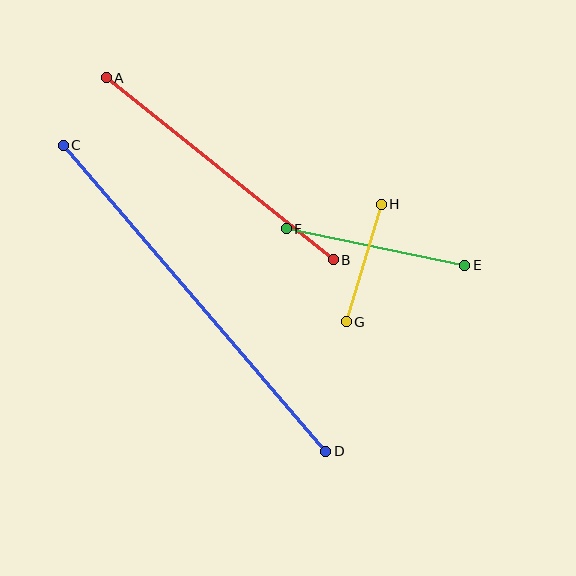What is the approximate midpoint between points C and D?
The midpoint is at approximately (195, 298) pixels.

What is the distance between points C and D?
The distance is approximately 403 pixels.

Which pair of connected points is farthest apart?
Points C and D are farthest apart.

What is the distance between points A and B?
The distance is approximately 291 pixels.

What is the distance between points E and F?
The distance is approximately 182 pixels.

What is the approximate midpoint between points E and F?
The midpoint is at approximately (375, 247) pixels.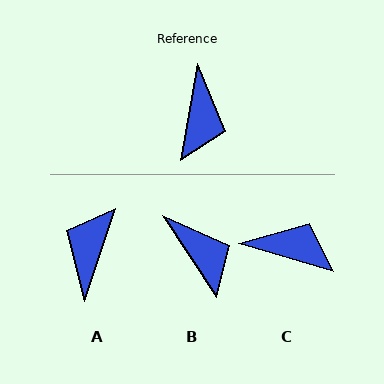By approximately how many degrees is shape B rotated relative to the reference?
Approximately 43 degrees counter-clockwise.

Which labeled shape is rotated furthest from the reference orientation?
A, about 171 degrees away.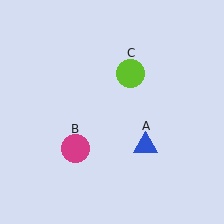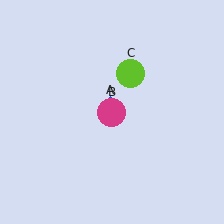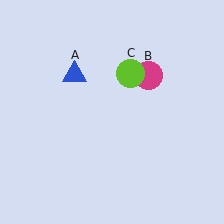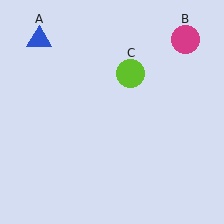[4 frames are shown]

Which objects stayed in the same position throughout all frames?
Lime circle (object C) remained stationary.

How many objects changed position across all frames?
2 objects changed position: blue triangle (object A), magenta circle (object B).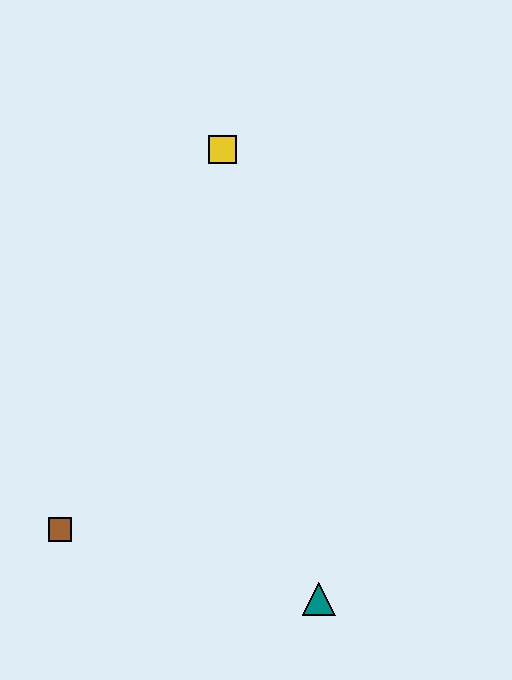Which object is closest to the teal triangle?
The brown square is closest to the teal triangle.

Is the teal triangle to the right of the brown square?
Yes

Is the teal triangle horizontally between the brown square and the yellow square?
No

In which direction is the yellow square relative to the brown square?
The yellow square is above the brown square.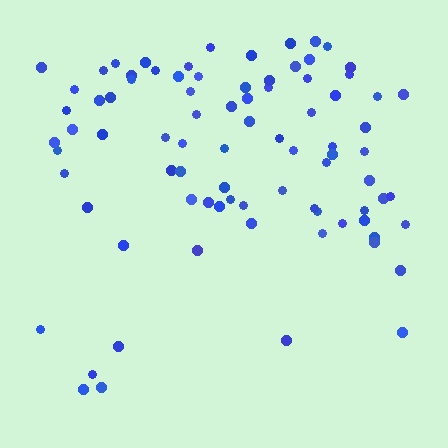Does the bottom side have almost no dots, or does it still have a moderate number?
Still a moderate number, just noticeably fewer than the top.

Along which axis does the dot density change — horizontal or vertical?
Vertical.